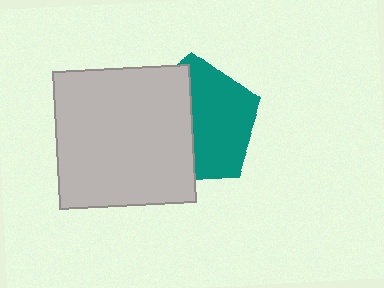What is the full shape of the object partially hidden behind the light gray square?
The partially hidden object is a teal pentagon.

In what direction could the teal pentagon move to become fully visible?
The teal pentagon could move right. That would shift it out from behind the light gray square entirely.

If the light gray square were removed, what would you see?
You would see the complete teal pentagon.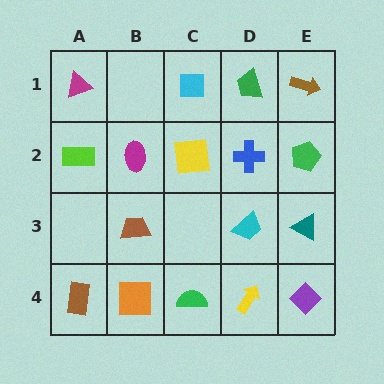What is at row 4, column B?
An orange square.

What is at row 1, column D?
A green trapezoid.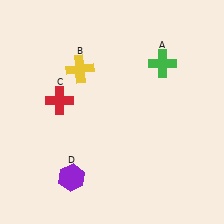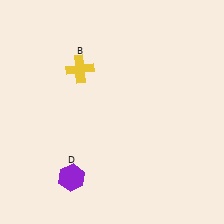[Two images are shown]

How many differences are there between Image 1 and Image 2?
There are 2 differences between the two images.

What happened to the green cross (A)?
The green cross (A) was removed in Image 2. It was in the top-right area of Image 1.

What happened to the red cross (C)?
The red cross (C) was removed in Image 2. It was in the top-left area of Image 1.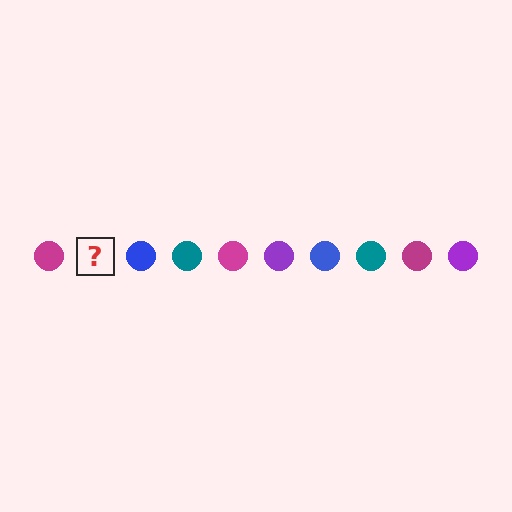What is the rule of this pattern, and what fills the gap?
The rule is that the pattern cycles through magenta, purple, blue, teal circles. The gap should be filled with a purple circle.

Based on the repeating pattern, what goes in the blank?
The blank should be a purple circle.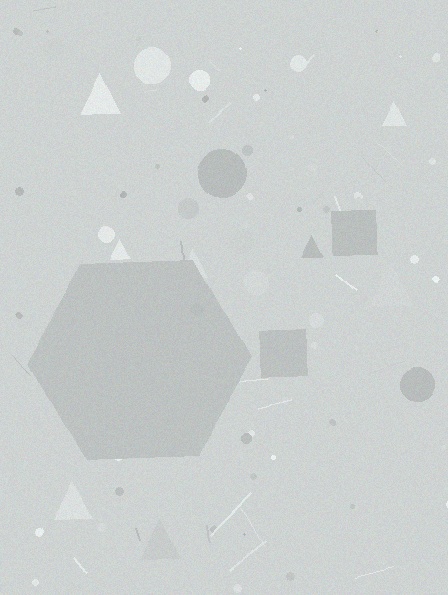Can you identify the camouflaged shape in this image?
The camouflaged shape is a hexagon.